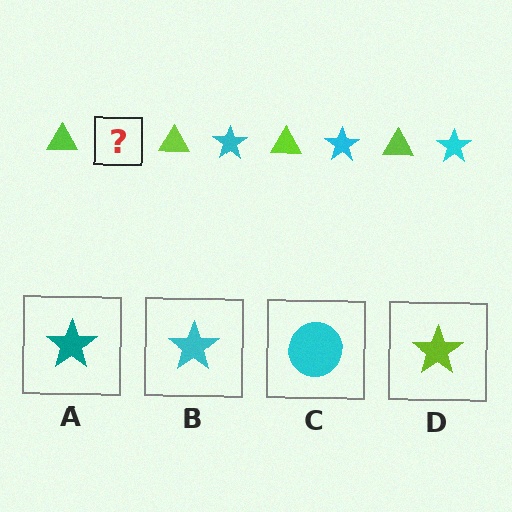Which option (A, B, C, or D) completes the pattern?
B.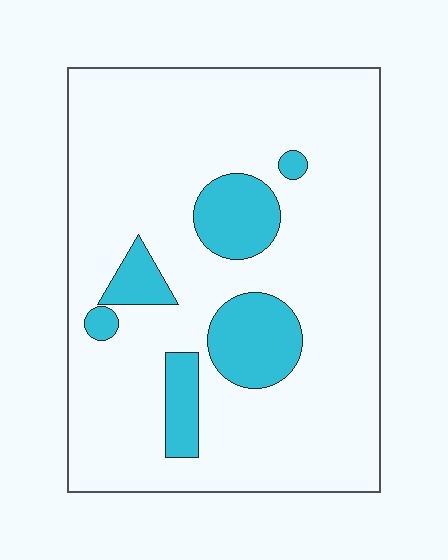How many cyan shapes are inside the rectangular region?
6.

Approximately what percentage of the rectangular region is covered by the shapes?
Approximately 15%.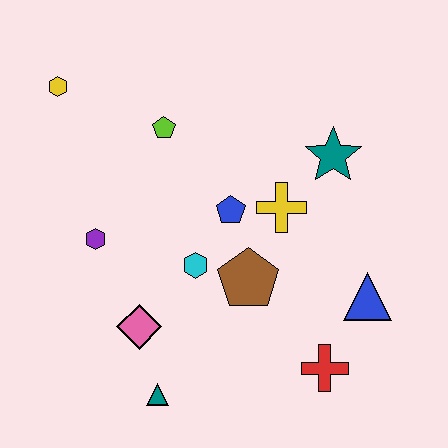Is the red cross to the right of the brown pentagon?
Yes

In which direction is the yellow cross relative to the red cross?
The yellow cross is above the red cross.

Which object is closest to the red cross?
The blue triangle is closest to the red cross.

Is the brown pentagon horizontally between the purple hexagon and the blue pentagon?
No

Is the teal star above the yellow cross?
Yes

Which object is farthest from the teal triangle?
The yellow hexagon is farthest from the teal triangle.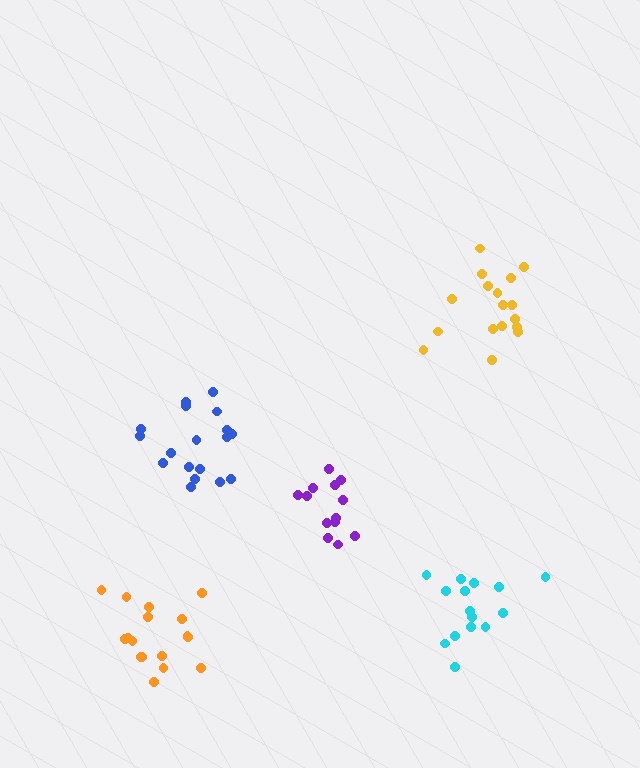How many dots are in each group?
Group 1: 17 dots, Group 2: 17 dots, Group 3: 18 dots, Group 4: 13 dots, Group 5: 15 dots (80 total).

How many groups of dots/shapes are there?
There are 5 groups.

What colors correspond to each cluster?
The clusters are colored: orange, yellow, blue, purple, cyan.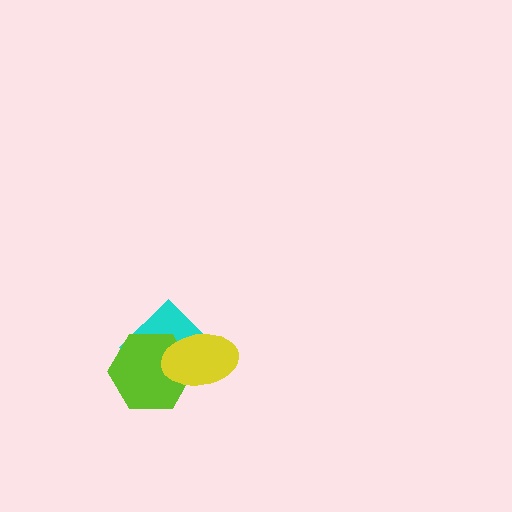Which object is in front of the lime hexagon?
The yellow ellipse is in front of the lime hexagon.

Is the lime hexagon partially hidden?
Yes, it is partially covered by another shape.